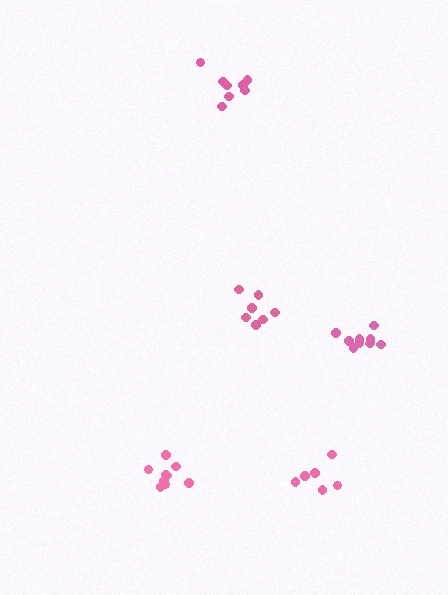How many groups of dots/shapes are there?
There are 5 groups.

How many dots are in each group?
Group 1: 6 dots, Group 2: 8 dots, Group 3: 9 dots, Group 4: 7 dots, Group 5: 10 dots (40 total).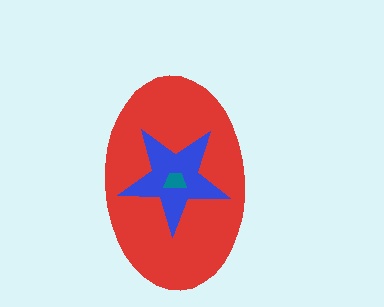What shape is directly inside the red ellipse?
The blue star.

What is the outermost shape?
The red ellipse.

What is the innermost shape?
The teal trapezoid.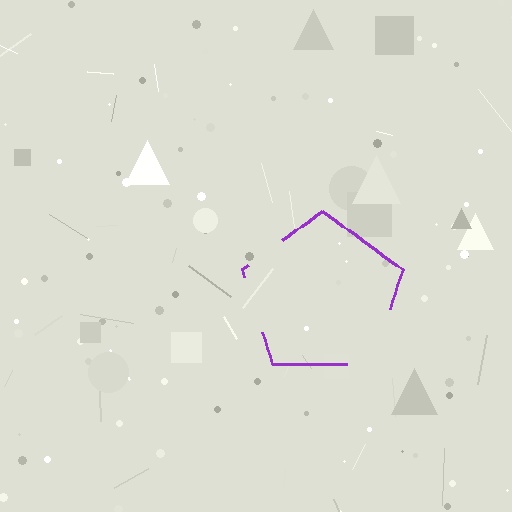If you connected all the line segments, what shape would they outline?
They would outline a pentagon.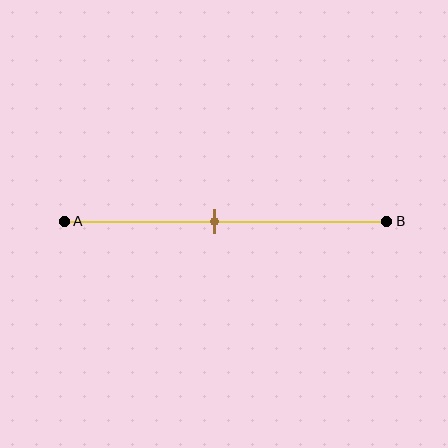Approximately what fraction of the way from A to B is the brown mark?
The brown mark is approximately 45% of the way from A to B.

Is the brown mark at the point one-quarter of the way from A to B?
No, the mark is at about 45% from A, not at the 25% one-quarter point.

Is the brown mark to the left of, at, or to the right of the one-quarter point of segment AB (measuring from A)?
The brown mark is to the right of the one-quarter point of segment AB.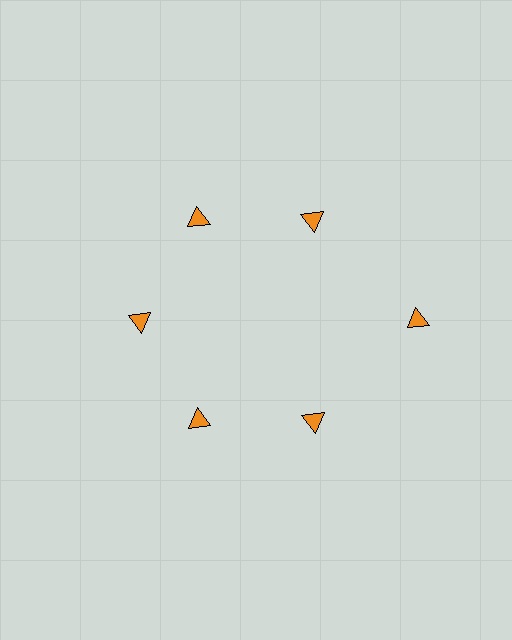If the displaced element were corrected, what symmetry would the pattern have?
It would have 6-fold rotational symmetry — the pattern would map onto itself every 60 degrees.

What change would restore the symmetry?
The symmetry would be restored by moving it inward, back onto the ring so that all 6 triangles sit at equal angles and equal distance from the center.